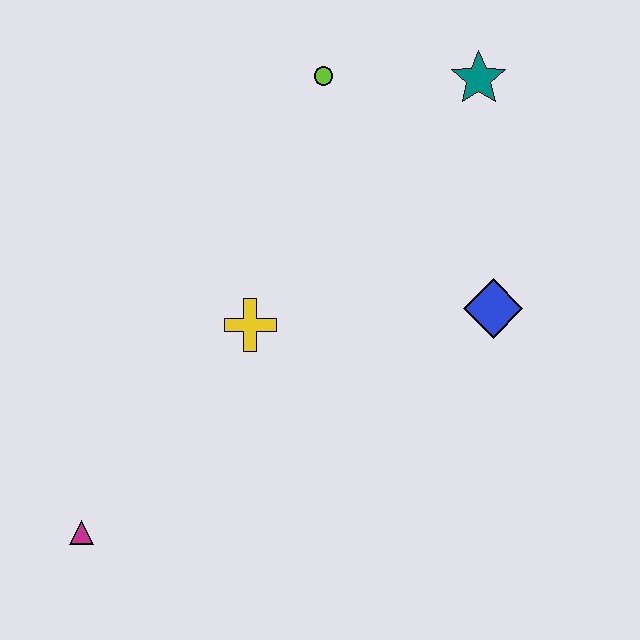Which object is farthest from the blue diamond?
The magenta triangle is farthest from the blue diamond.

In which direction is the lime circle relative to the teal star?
The lime circle is to the left of the teal star.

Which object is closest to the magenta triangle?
The yellow cross is closest to the magenta triangle.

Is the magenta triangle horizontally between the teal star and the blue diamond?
No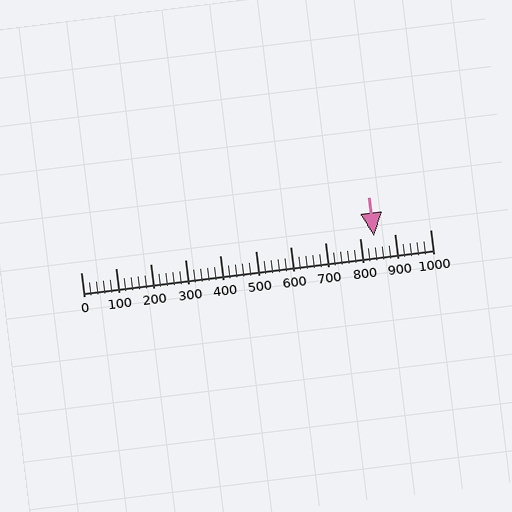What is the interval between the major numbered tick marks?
The major tick marks are spaced 100 units apart.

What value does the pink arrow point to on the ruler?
The pink arrow points to approximately 840.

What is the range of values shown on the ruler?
The ruler shows values from 0 to 1000.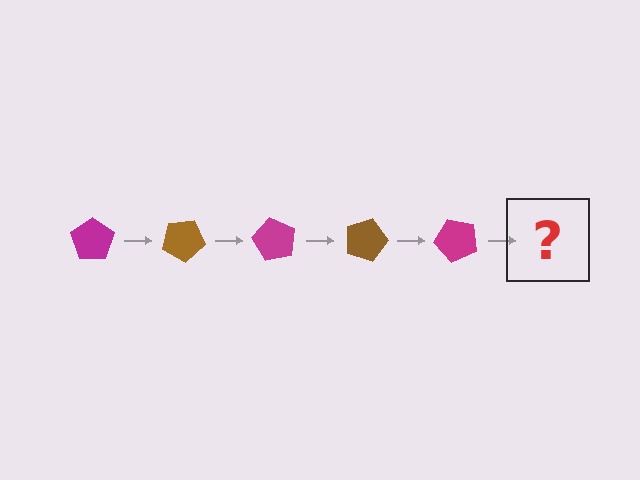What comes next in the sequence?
The next element should be a brown pentagon, rotated 150 degrees from the start.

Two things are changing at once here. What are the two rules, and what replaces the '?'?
The two rules are that it rotates 30 degrees each step and the color cycles through magenta and brown. The '?' should be a brown pentagon, rotated 150 degrees from the start.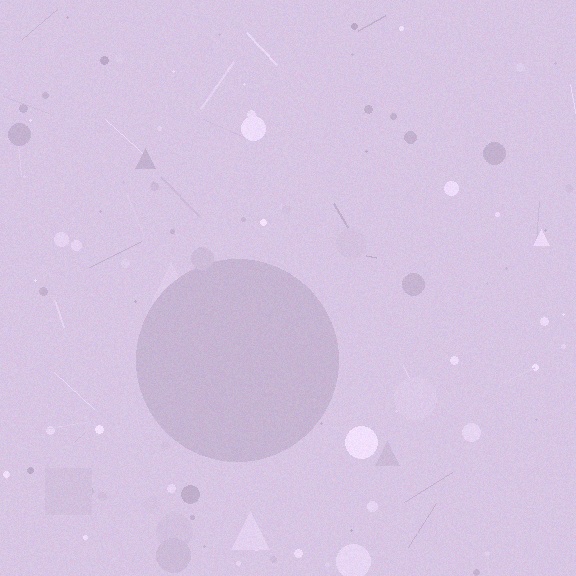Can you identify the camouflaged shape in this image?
The camouflaged shape is a circle.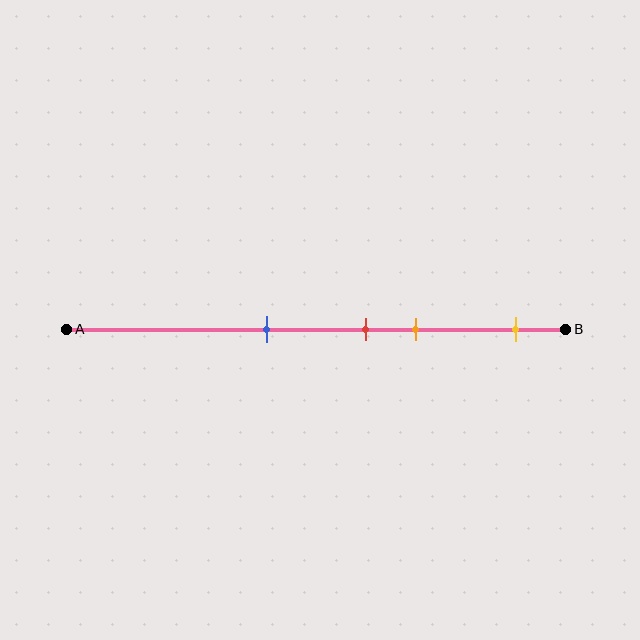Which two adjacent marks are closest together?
The red and orange marks are the closest adjacent pair.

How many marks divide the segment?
There are 4 marks dividing the segment.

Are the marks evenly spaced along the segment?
No, the marks are not evenly spaced.